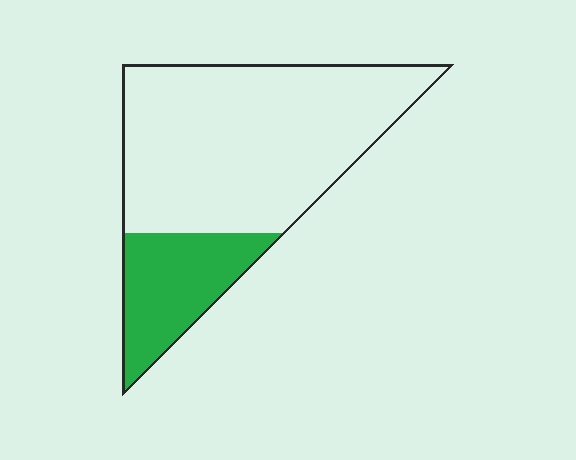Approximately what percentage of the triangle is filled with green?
Approximately 25%.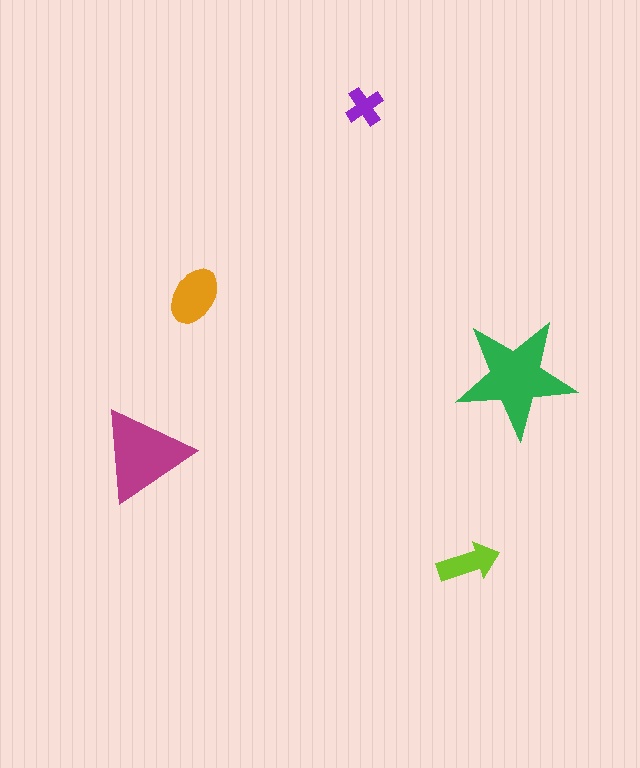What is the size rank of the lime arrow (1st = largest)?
4th.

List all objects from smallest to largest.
The purple cross, the lime arrow, the orange ellipse, the magenta triangle, the green star.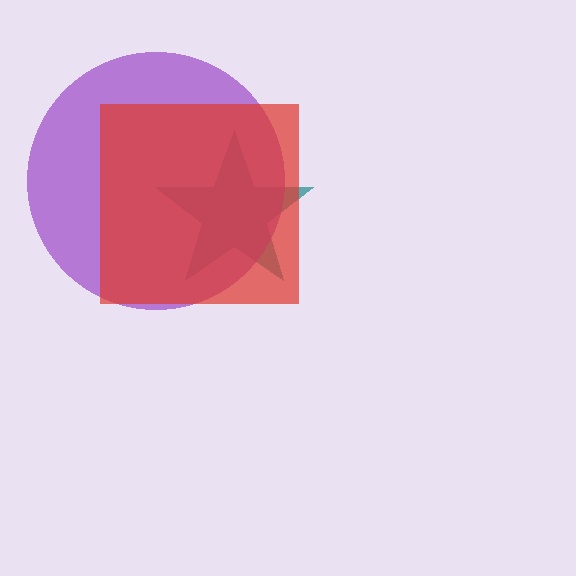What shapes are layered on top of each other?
The layered shapes are: a teal star, a purple circle, a red square.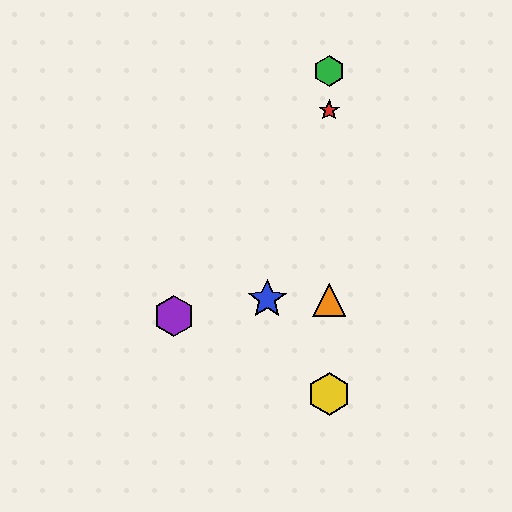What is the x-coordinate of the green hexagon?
The green hexagon is at x≈329.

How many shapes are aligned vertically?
4 shapes (the red star, the green hexagon, the yellow hexagon, the orange triangle) are aligned vertically.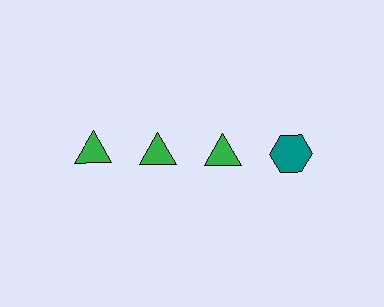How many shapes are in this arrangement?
There are 4 shapes arranged in a grid pattern.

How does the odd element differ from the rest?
It differs in both color (teal instead of green) and shape (hexagon instead of triangle).